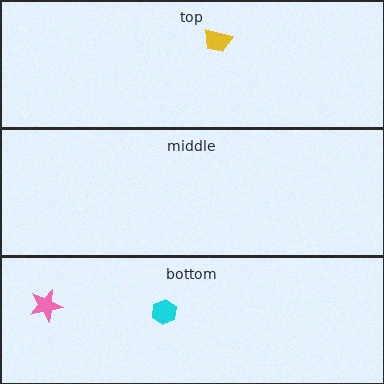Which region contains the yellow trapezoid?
The top region.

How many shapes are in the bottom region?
2.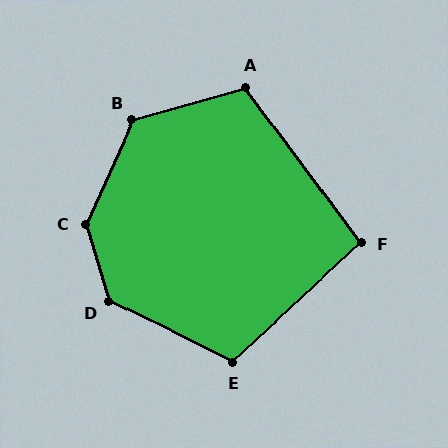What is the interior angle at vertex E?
Approximately 111 degrees (obtuse).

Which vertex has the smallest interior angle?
F, at approximately 96 degrees.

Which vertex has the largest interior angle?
C, at approximately 139 degrees.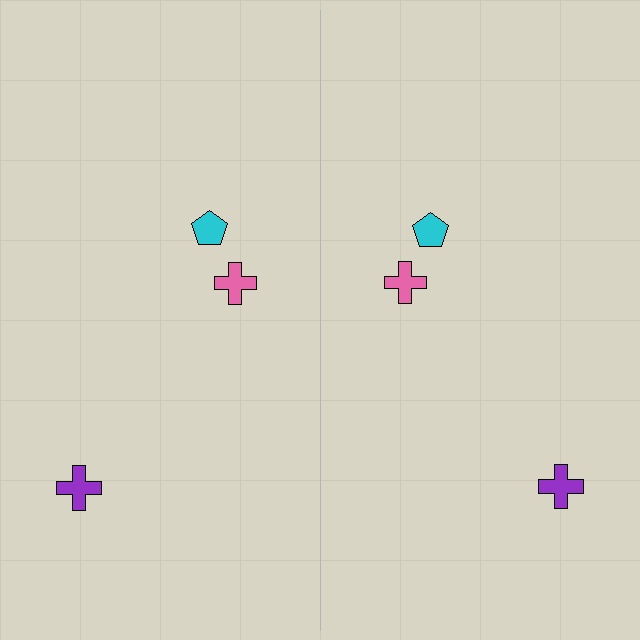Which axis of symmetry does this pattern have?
The pattern has a vertical axis of symmetry running through the center of the image.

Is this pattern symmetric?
Yes, this pattern has bilateral (reflection) symmetry.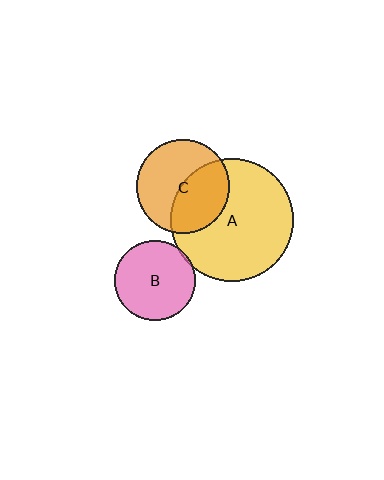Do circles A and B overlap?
Yes.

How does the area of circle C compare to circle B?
Approximately 1.4 times.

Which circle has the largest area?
Circle A (yellow).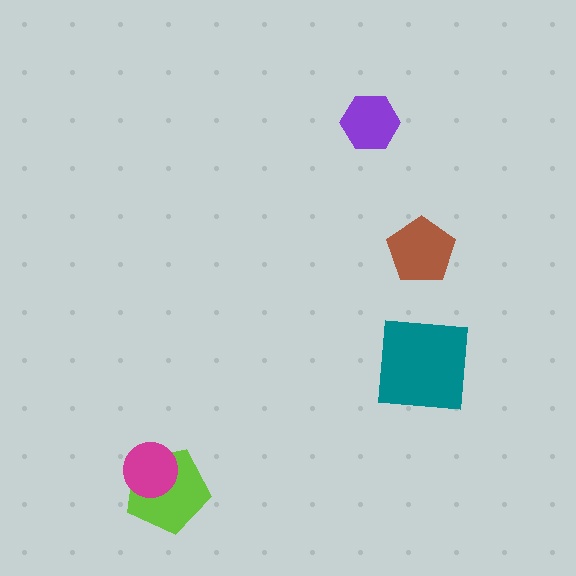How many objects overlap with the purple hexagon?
0 objects overlap with the purple hexagon.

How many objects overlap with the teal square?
0 objects overlap with the teal square.